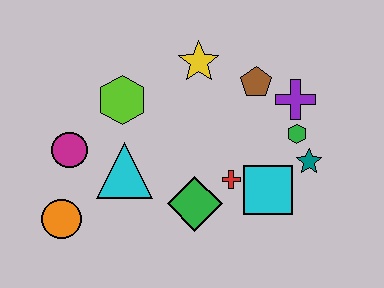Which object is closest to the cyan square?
The red cross is closest to the cyan square.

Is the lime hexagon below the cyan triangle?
No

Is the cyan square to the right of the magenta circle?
Yes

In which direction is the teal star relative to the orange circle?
The teal star is to the right of the orange circle.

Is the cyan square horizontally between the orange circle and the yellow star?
No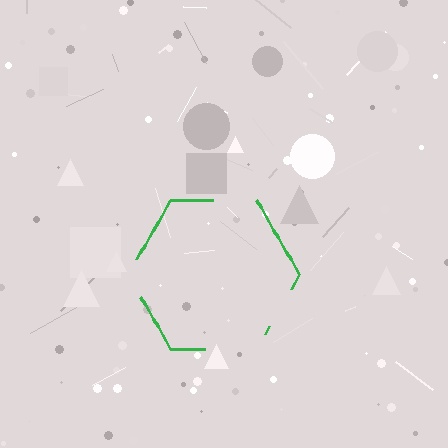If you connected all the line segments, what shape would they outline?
They would outline a hexagon.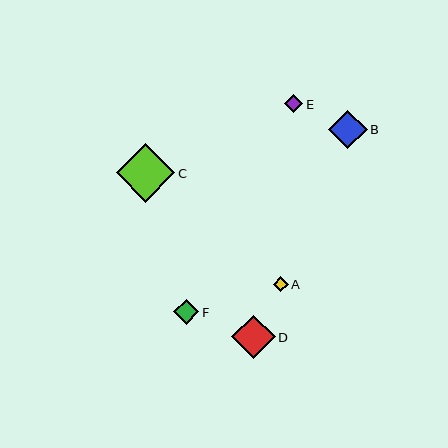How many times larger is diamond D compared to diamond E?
Diamond D is approximately 2.4 times the size of diamond E.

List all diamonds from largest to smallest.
From largest to smallest: C, D, B, F, E, A.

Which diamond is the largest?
Diamond C is the largest with a size of approximately 59 pixels.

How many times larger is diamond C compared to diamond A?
Diamond C is approximately 3.9 times the size of diamond A.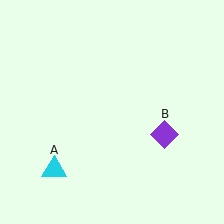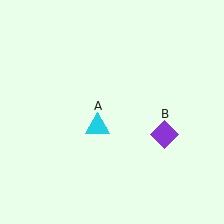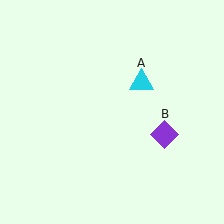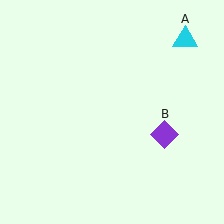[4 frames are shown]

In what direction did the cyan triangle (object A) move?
The cyan triangle (object A) moved up and to the right.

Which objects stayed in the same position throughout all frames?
Purple diamond (object B) remained stationary.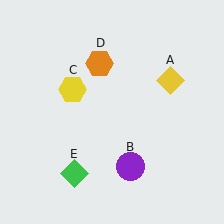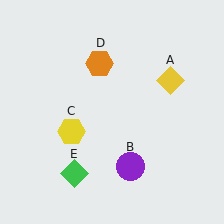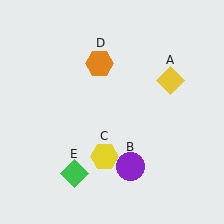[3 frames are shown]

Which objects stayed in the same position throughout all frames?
Yellow diamond (object A) and purple circle (object B) and orange hexagon (object D) and green diamond (object E) remained stationary.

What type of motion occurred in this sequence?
The yellow hexagon (object C) rotated counterclockwise around the center of the scene.